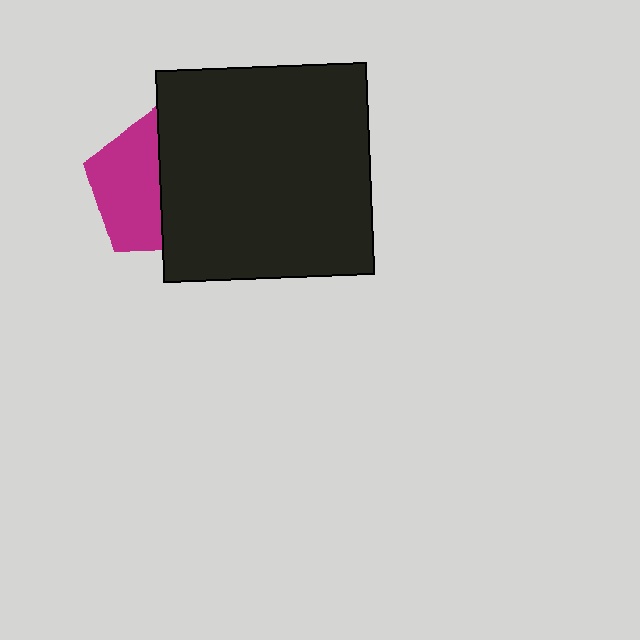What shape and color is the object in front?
The object in front is a black square.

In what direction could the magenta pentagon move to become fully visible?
The magenta pentagon could move left. That would shift it out from behind the black square entirely.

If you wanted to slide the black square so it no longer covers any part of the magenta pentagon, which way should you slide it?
Slide it right — that is the most direct way to separate the two shapes.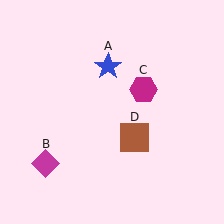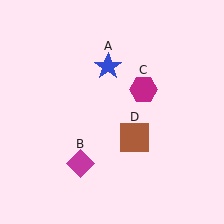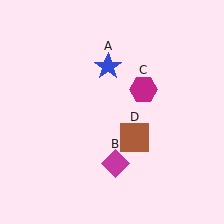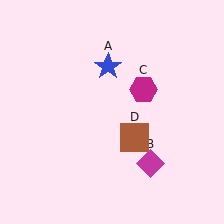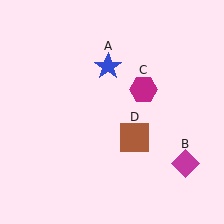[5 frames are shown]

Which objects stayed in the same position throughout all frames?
Blue star (object A) and magenta hexagon (object C) and brown square (object D) remained stationary.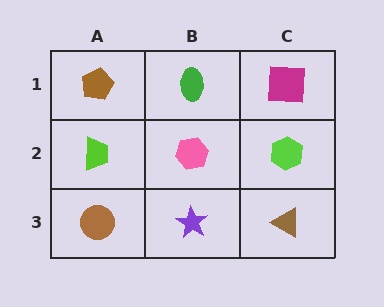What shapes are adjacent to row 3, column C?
A lime hexagon (row 2, column C), a purple star (row 3, column B).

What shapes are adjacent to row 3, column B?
A pink hexagon (row 2, column B), a brown circle (row 3, column A), a brown triangle (row 3, column C).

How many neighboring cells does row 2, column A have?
3.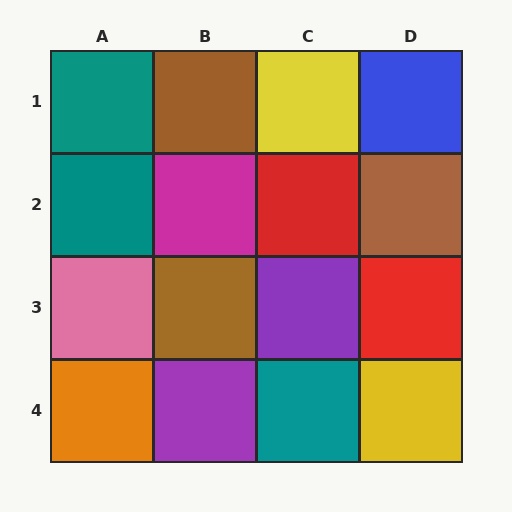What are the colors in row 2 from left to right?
Teal, magenta, red, brown.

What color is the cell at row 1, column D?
Blue.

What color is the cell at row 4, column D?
Yellow.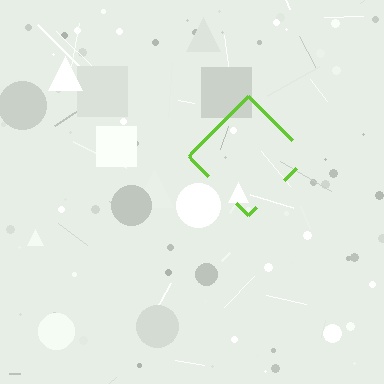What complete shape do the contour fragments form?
The contour fragments form a diamond.